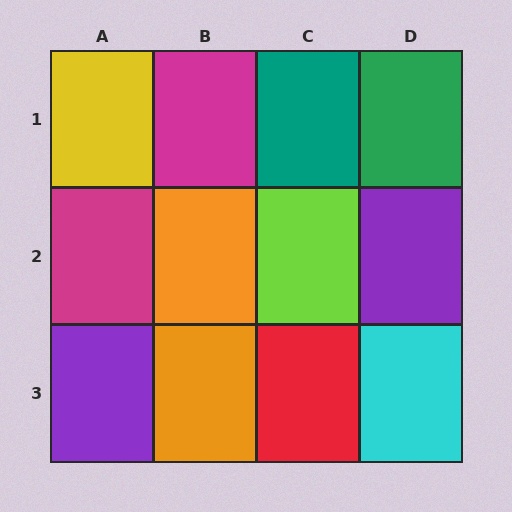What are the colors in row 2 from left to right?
Magenta, orange, lime, purple.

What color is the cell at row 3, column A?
Purple.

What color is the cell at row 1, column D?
Green.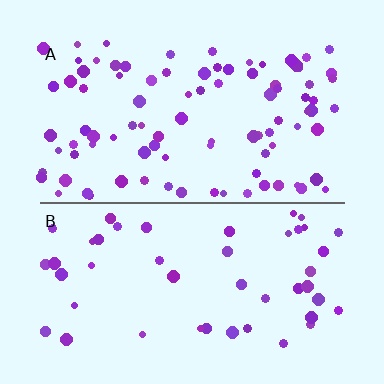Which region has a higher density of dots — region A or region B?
A (the top).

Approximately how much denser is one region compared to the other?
Approximately 2.0× — region A over region B.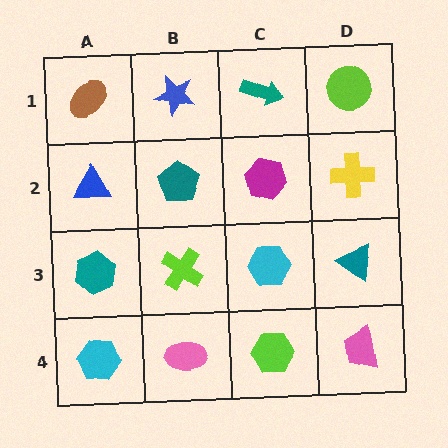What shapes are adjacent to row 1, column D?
A yellow cross (row 2, column D), a teal arrow (row 1, column C).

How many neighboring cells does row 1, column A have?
2.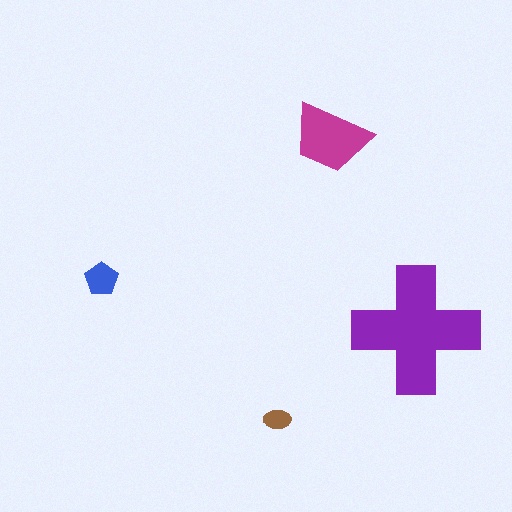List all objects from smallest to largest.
The brown ellipse, the blue pentagon, the magenta trapezoid, the purple cross.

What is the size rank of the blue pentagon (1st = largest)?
3rd.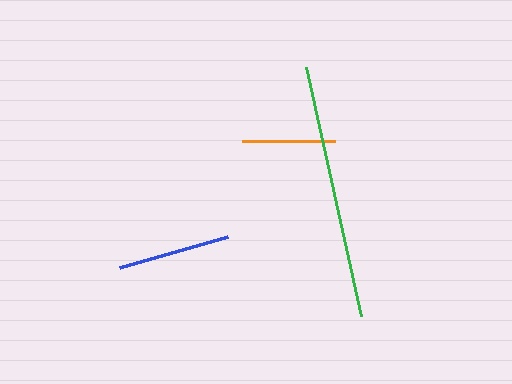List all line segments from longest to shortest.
From longest to shortest: green, blue, orange.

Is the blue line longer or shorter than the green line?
The green line is longer than the blue line.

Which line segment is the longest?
The green line is the longest at approximately 255 pixels.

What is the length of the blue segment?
The blue segment is approximately 113 pixels long.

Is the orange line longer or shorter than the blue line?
The blue line is longer than the orange line.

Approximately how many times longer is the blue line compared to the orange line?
The blue line is approximately 1.2 times the length of the orange line.